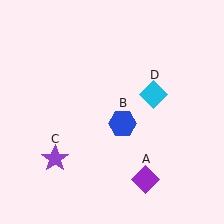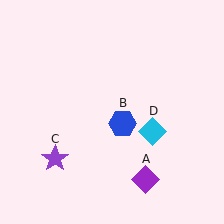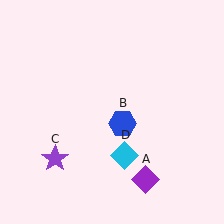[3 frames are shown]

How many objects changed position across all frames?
1 object changed position: cyan diamond (object D).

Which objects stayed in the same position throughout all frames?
Purple diamond (object A) and blue hexagon (object B) and purple star (object C) remained stationary.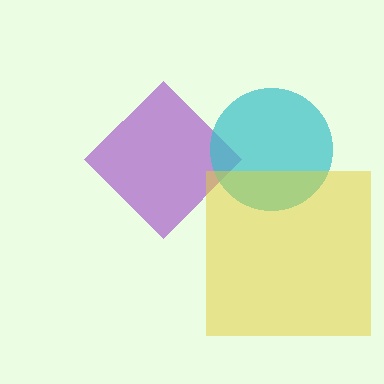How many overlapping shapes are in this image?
There are 3 overlapping shapes in the image.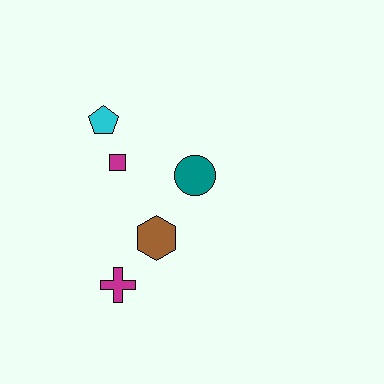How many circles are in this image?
There is 1 circle.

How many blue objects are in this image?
There are no blue objects.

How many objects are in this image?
There are 5 objects.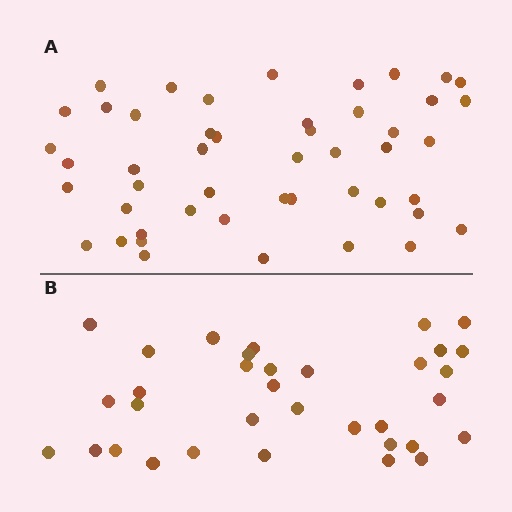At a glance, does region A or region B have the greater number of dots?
Region A (the top region) has more dots.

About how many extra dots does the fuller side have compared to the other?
Region A has approximately 15 more dots than region B.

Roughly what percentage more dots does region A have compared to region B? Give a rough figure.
About 40% more.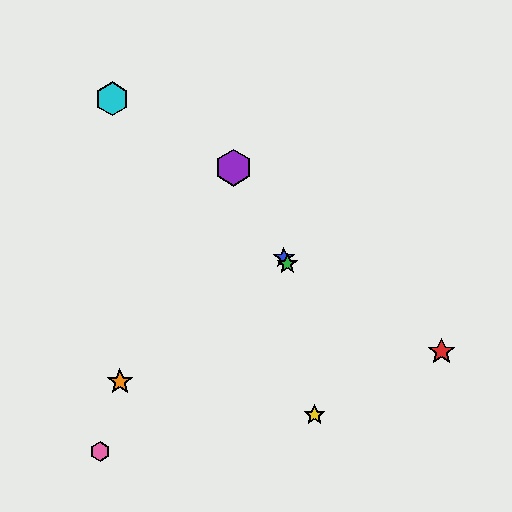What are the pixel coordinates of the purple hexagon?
The purple hexagon is at (233, 168).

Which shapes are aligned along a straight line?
The blue star, the green star, the purple hexagon are aligned along a straight line.